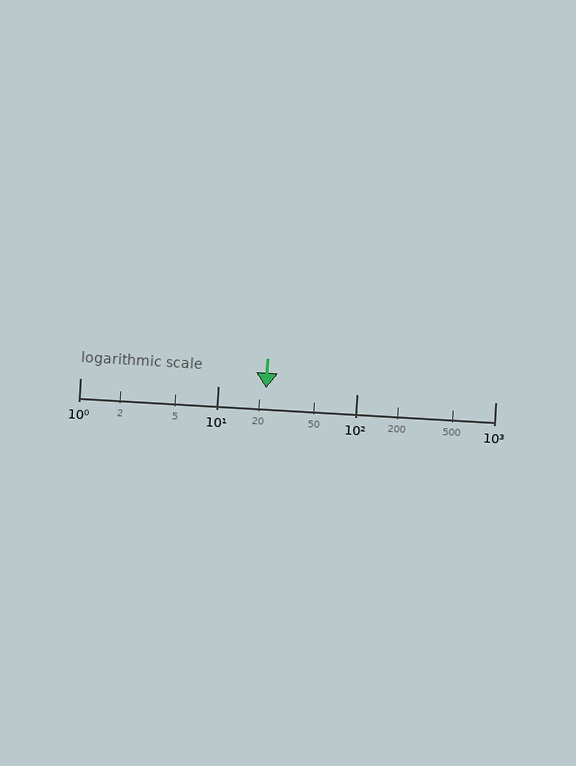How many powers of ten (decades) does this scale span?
The scale spans 3 decades, from 1 to 1000.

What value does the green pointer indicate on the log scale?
The pointer indicates approximately 22.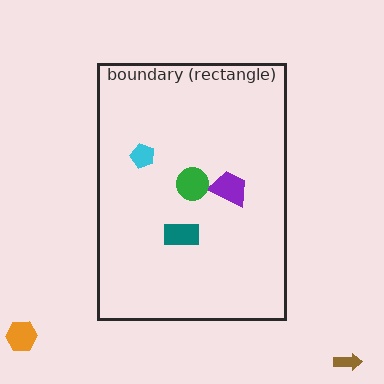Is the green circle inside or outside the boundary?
Inside.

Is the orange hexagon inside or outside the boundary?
Outside.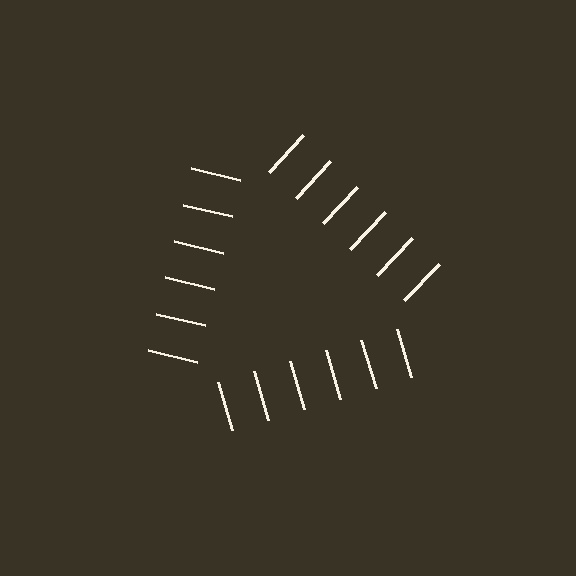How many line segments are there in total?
18 — 6 along each of the 3 edges.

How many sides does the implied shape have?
3 sides — the line-ends trace a triangle.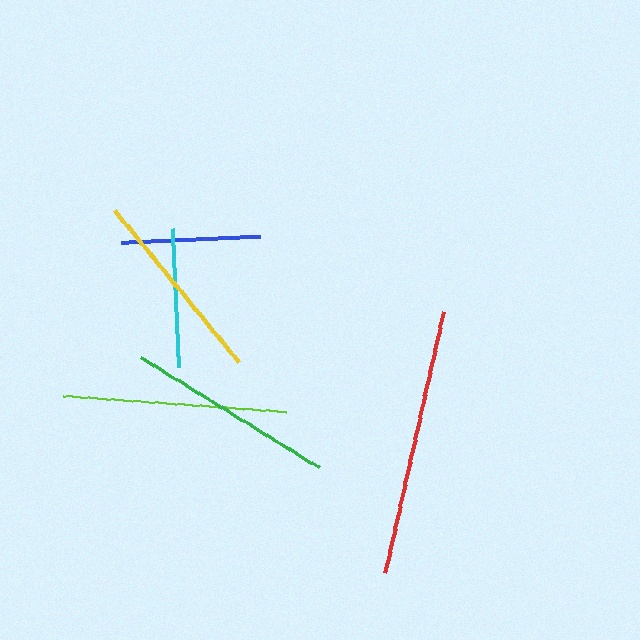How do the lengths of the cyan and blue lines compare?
The cyan and blue lines are approximately the same length.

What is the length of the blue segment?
The blue segment is approximately 139 pixels long.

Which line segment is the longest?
The red line is the longest at approximately 268 pixels.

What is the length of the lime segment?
The lime segment is approximately 223 pixels long.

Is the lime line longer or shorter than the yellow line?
The lime line is longer than the yellow line.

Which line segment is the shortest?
The blue line is the shortest at approximately 139 pixels.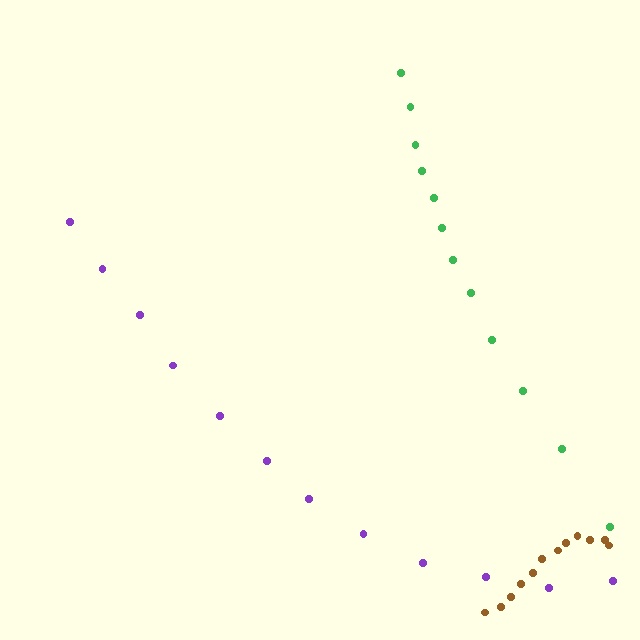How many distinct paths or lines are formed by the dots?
There are 3 distinct paths.